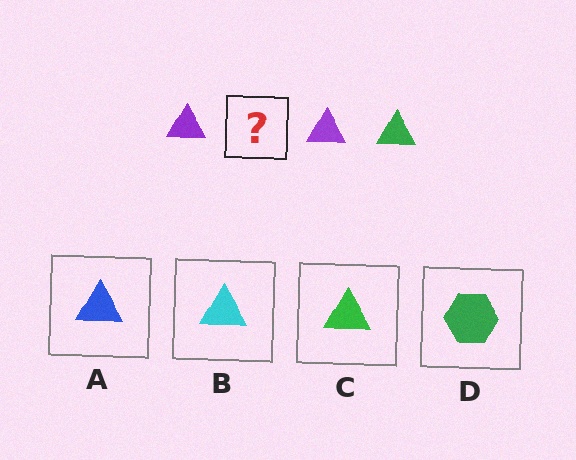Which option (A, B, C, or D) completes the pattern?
C.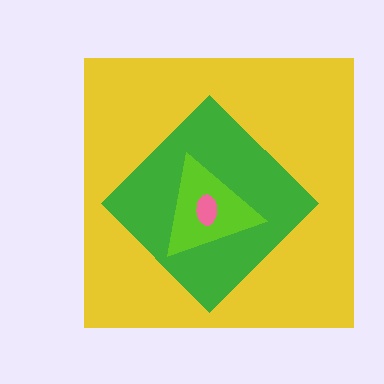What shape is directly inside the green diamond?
The lime triangle.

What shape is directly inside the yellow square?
The green diamond.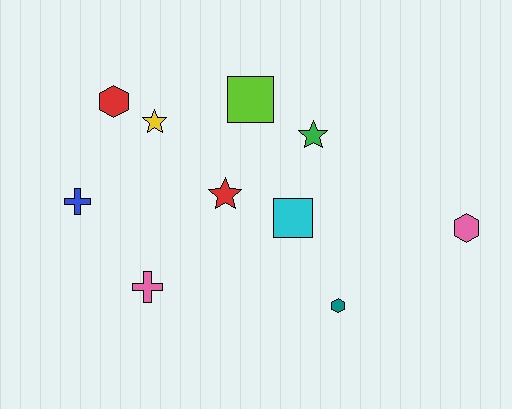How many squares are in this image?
There are 2 squares.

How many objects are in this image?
There are 10 objects.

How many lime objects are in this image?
There is 1 lime object.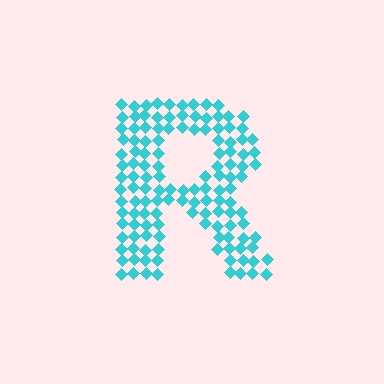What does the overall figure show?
The overall figure shows the letter R.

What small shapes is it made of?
It is made of small diamonds.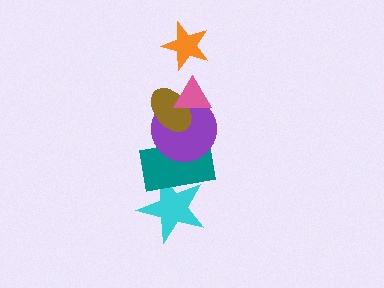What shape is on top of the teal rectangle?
The purple circle is on top of the teal rectangle.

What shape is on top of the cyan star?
The teal rectangle is on top of the cyan star.